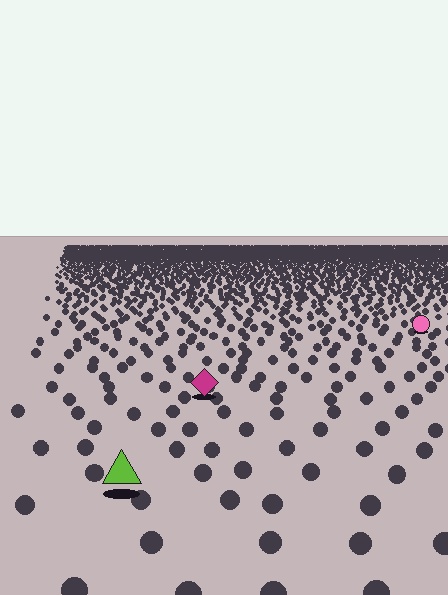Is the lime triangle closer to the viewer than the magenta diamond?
Yes. The lime triangle is closer — you can tell from the texture gradient: the ground texture is coarser near it.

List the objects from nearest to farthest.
From nearest to farthest: the lime triangle, the magenta diamond, the pink circle.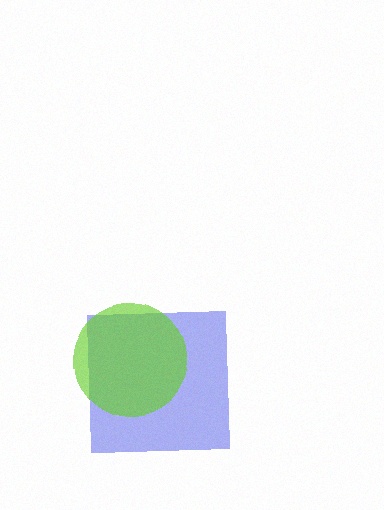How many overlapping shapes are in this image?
There are 2 overlapping shapes in the image.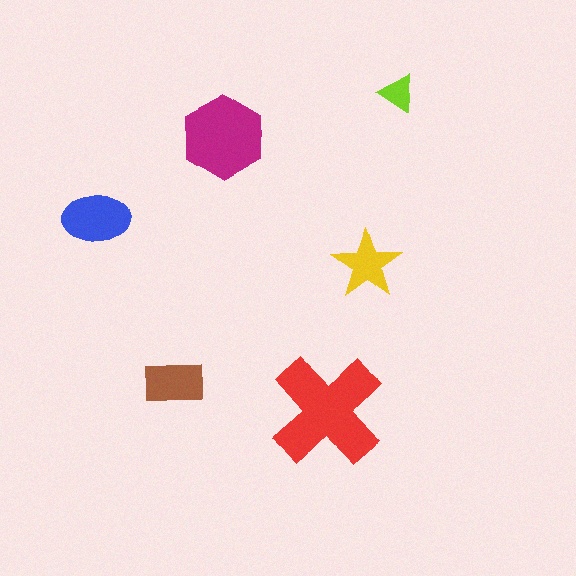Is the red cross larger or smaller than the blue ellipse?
Larger.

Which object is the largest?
The red cross.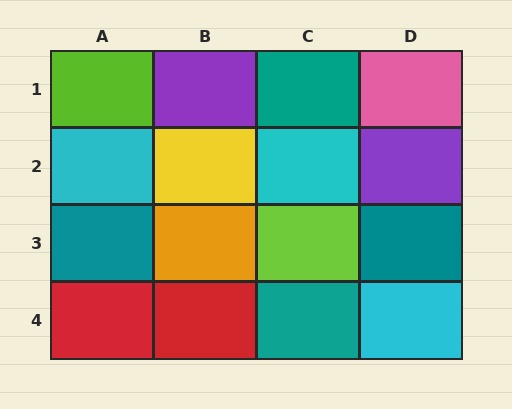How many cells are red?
2 cells are red.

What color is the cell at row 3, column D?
Teal.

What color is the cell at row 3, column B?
Orange.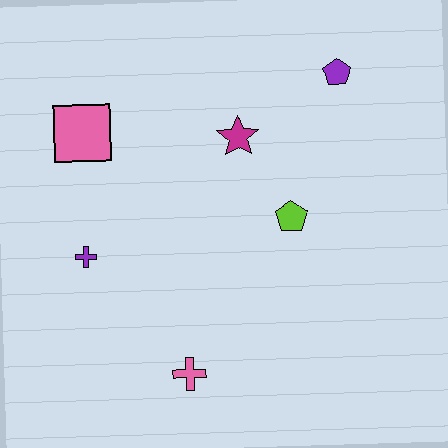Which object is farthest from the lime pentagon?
The pink square is farthest from the lime pentagon.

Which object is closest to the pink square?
The purple cross is closest to the pink square.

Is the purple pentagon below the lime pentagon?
No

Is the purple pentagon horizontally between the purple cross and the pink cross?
No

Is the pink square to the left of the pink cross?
Yes